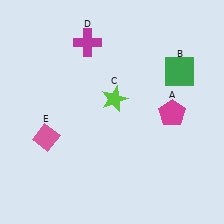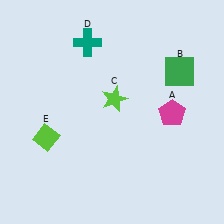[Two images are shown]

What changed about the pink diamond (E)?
In Image 1, E is pink. In Image 2, it changed to lime.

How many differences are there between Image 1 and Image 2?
There are 2 differences between the two images.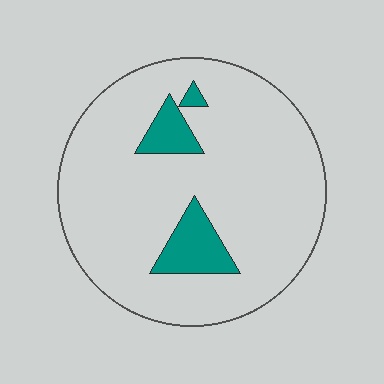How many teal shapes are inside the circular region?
3.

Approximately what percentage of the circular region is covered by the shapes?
Approximately 10%.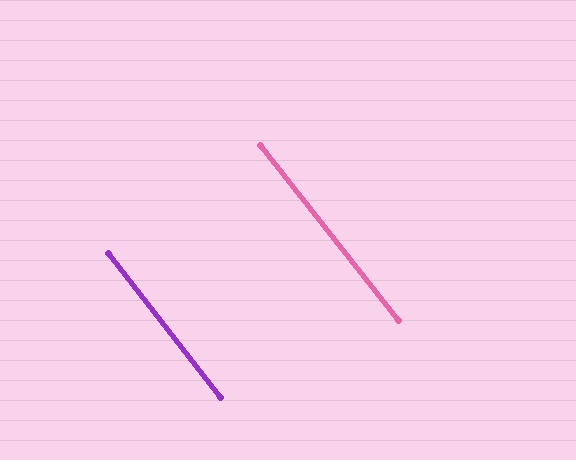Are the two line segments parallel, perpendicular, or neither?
Parallel — their directions differ by only 0.5°.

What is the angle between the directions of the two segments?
Approximately 1 degree.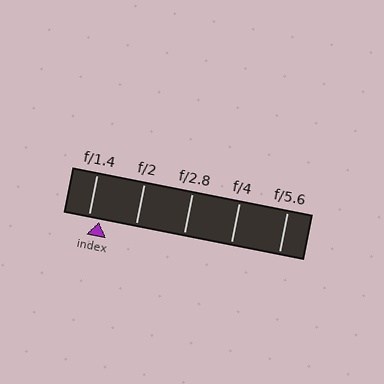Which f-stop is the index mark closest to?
The index mark is closest to f/1.4.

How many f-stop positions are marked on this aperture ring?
There are 5 f-stop positions marked.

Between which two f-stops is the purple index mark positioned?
The index mark is between f/1.4 and f/2.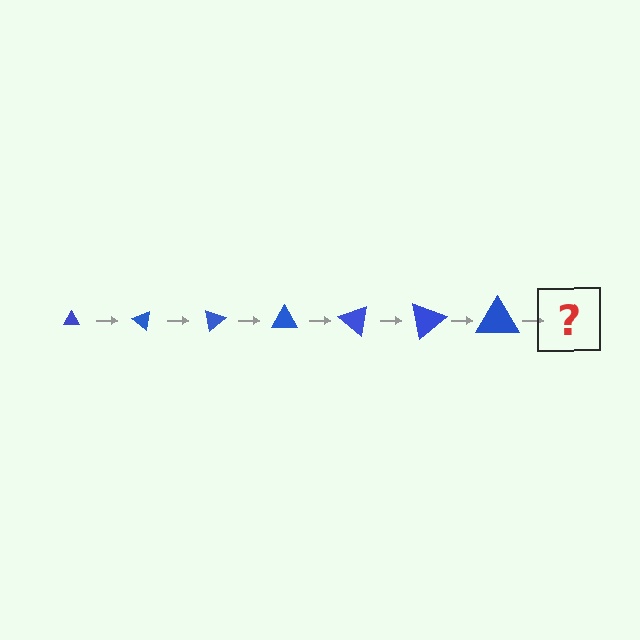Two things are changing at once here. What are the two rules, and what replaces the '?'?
The two rules are that the triangle grows larger each step and it rotates 40 degrees each step. The '?' should be a triangle, larger than the previous one and rotated 280 degrees from the start.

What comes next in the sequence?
The next element should be a triangle, larger than the previous one and rotated 280 degrees from the start.